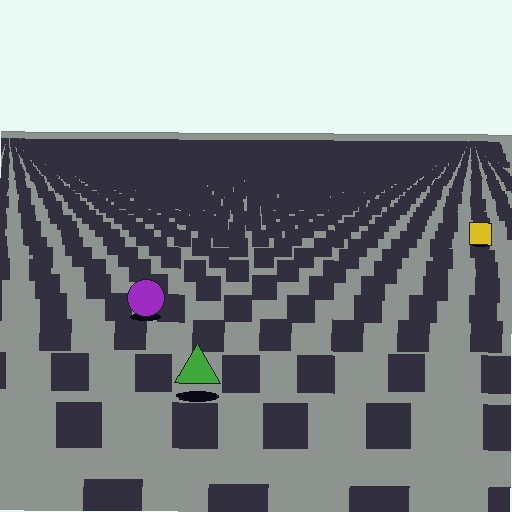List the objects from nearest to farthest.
From nearest to farthest: the green triangle, the purple circle, the yellow square.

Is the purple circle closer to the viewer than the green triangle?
No. The green triangle is closer — you can tell from the texture gradient: the ground texture is coarser near it.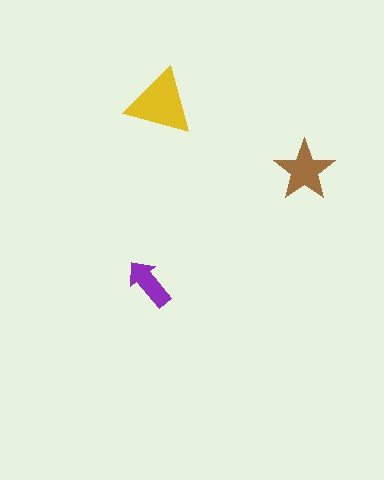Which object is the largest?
The yellow triangle.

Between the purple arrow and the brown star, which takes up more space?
The brown star.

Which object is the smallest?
The purple arrow.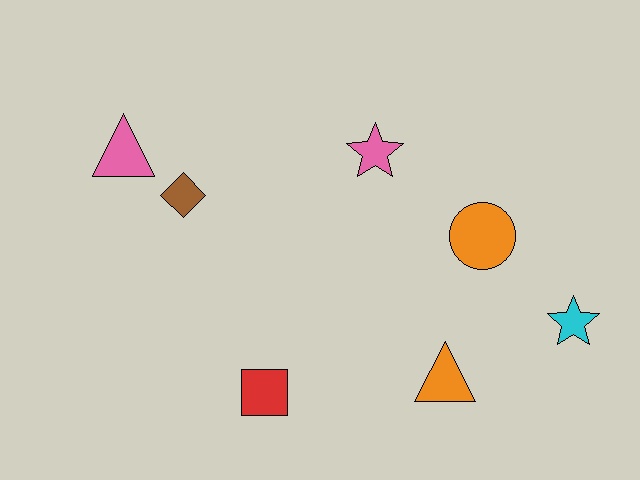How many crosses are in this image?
There are no crosses.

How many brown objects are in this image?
There is 1 brown object.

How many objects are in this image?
There are 7 objects.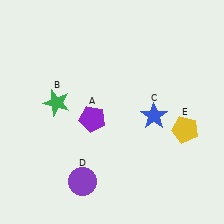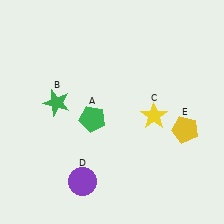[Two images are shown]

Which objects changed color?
A changed from purple to green. C changed from blue to yellow.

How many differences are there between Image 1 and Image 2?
There are 2 differences between the two images.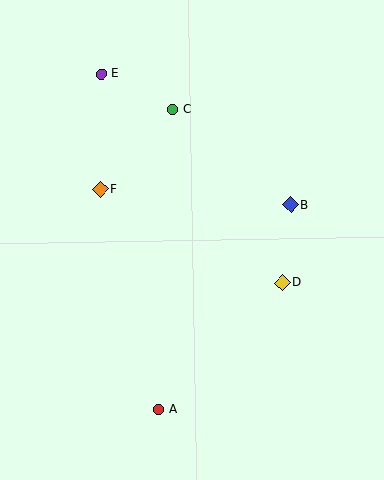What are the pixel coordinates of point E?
Point E is at (102, 74).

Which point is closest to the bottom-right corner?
Point D is closest to the bottom-right corner.